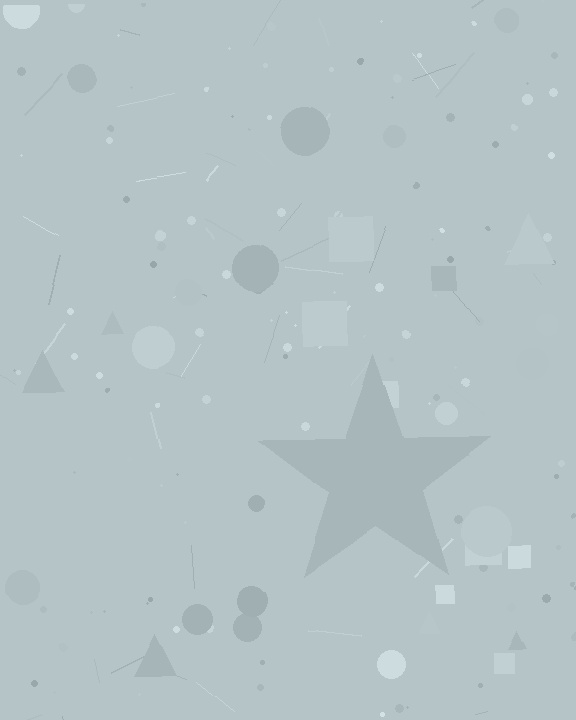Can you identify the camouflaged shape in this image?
The camouflaged shape is a star.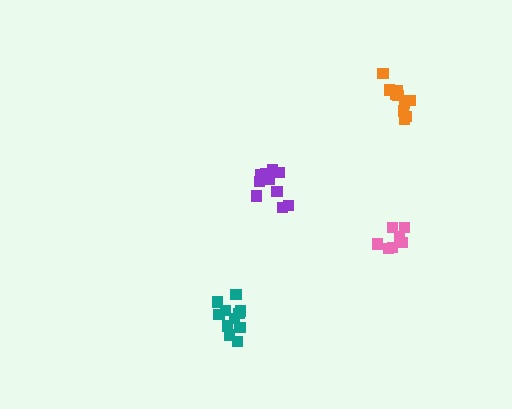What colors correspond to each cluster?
The clusters are colored: pink, teal, purple, orange.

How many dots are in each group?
Group 1: 7 dots, Group 2: 11 dots, Group 3: 11 dots, Group 4: 10 dots (39 total).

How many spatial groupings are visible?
There are 4 spatial groupings.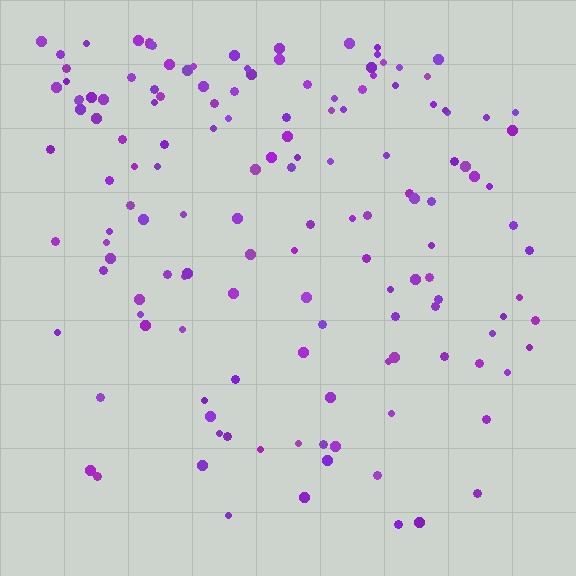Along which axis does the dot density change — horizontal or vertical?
Vertical.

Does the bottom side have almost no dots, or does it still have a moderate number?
Still a moderate number, just noticeably fewer than the top.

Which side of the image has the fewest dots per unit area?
The bottom.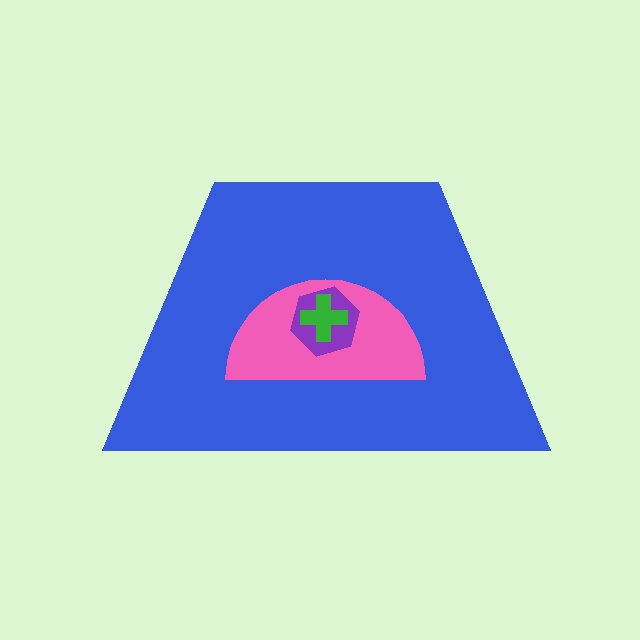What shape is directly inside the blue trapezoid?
The pink semicircle.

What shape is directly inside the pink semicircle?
The purple hexagon.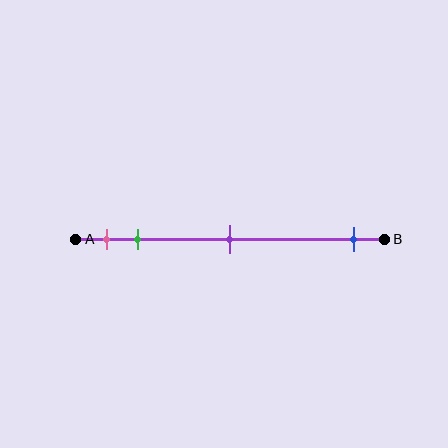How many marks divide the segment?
There are 4 marks dividing the segment.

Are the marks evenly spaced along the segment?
No, the marks are not evenly spaced.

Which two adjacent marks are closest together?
The pink and green marks are the closest adjacent pair.